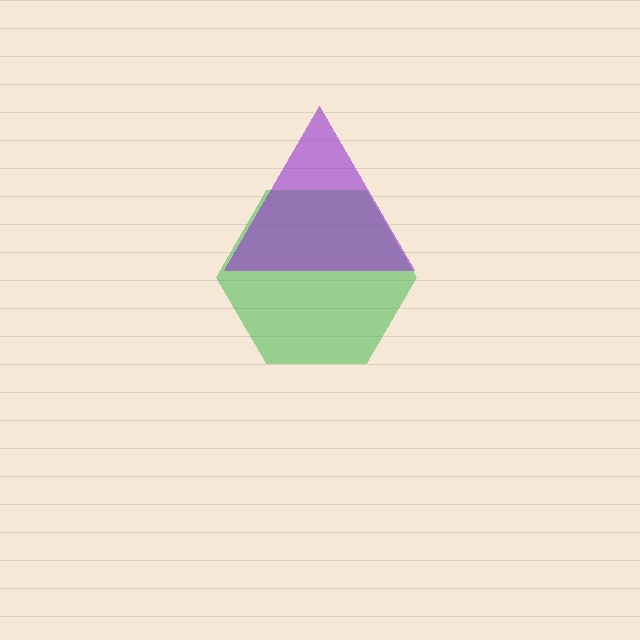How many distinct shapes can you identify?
There are 2 distinct shapes: a green hexagon, a purple triangle.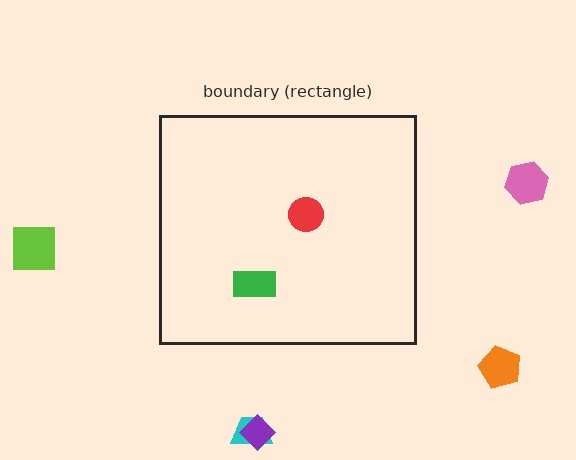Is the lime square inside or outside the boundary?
Outside.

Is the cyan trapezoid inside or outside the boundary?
Outside.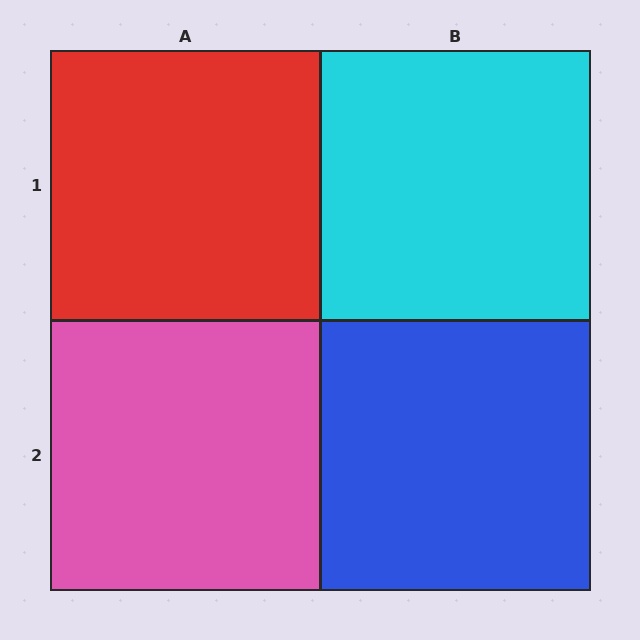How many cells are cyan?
1 cell is cyan.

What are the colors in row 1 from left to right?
Red, cyan.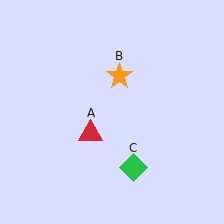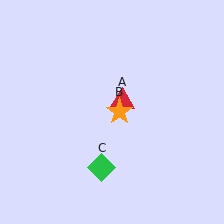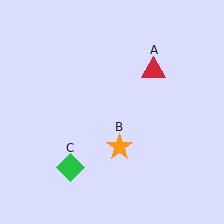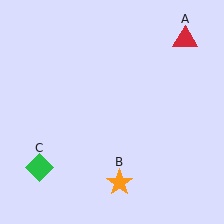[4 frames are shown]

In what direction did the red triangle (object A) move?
The red triangle (object A) moved up and to the right.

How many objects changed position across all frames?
3 objects changed position: red triangle (object A), orange star (object B), green diamond (object C).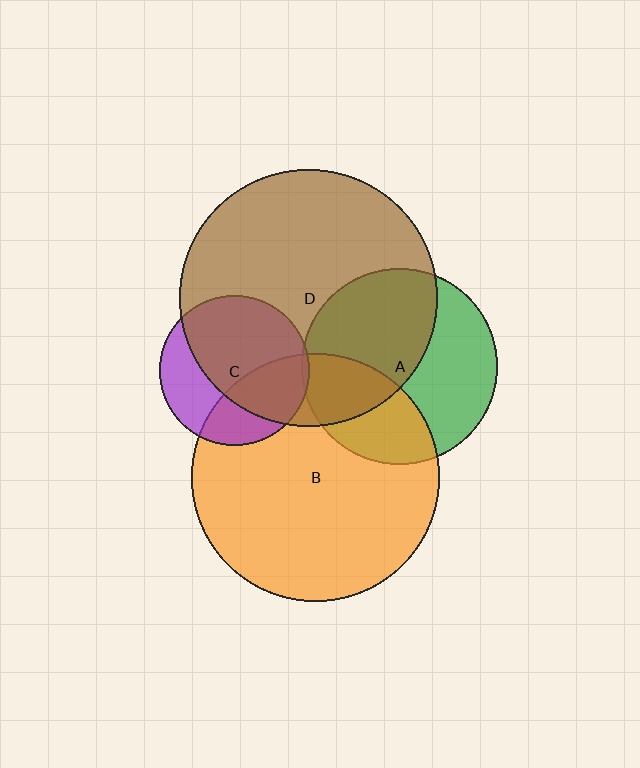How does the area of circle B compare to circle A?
Approximately 1.6 times.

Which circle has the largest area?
Circle D (brown).